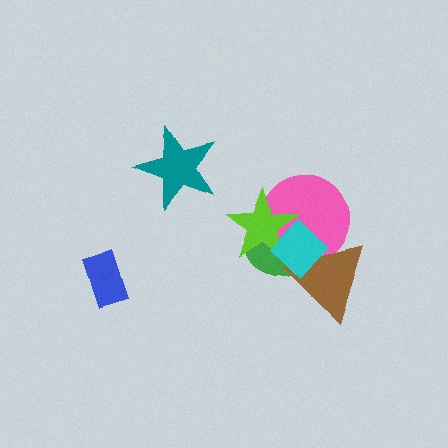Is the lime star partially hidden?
Yes, it is partially covered by another shape.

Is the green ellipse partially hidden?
Yes, it is partially covered by another shape.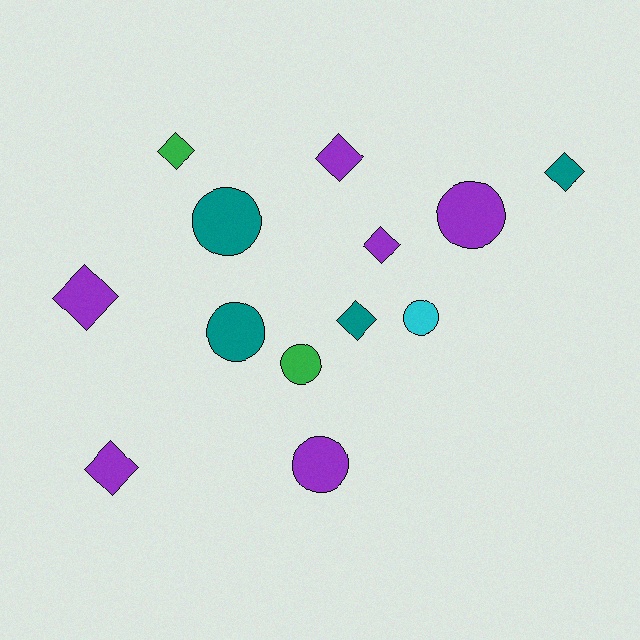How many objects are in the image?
There are 13 objects.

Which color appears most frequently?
Purple, with 6 objects.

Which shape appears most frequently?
Diamond, with 7 objects.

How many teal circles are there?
There are 2 teal circles.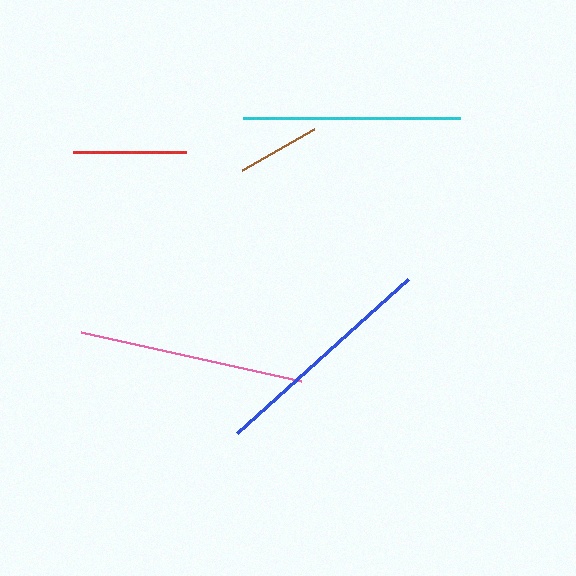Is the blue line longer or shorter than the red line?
The blue line is longer than the red line.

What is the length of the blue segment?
The blue segment is approximately 230 pixels long.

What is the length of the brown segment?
The brown segment is approximately 83 pixels long.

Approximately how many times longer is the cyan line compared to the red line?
The cyan line is approximately 1.9 times the length of the red line.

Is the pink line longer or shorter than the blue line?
The blue line is longer than the pink line.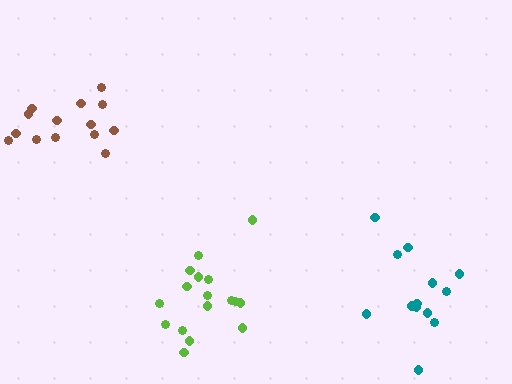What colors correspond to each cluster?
The clusters are colored: teal, brown, lime.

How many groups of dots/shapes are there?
There are 3 groups.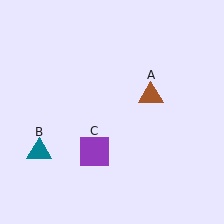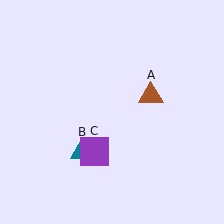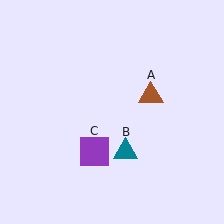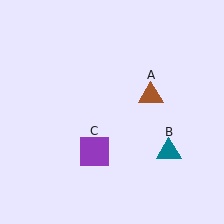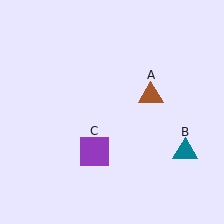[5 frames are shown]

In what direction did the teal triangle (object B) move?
The teal triangle (object B) moved right.